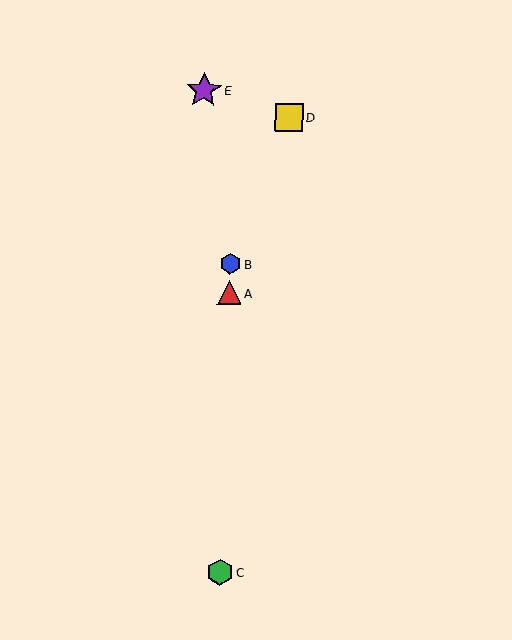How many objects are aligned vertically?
3 objects (A, B, C) are aligned vertically.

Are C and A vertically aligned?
Yes, both are at x≈220.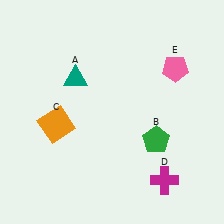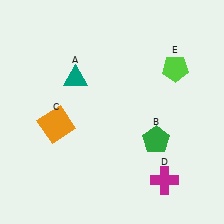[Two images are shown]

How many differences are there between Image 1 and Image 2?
There is 1 difference between the two images.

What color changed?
The pentagon (E) changed from pink in Image 1 to lime in Image 2.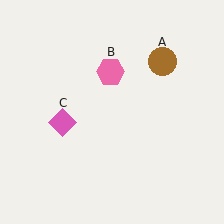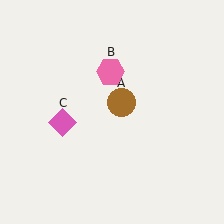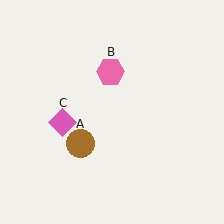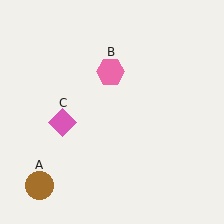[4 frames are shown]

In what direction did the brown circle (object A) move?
The brown circle (object A) moved down and to the left.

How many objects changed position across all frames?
1 object changed position: brown circle (object A).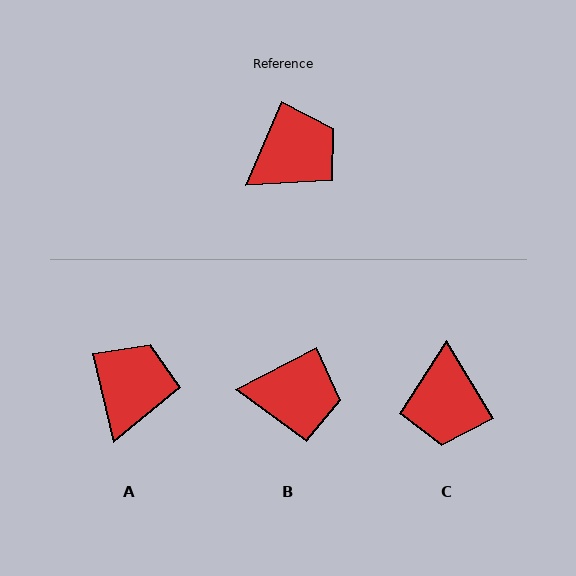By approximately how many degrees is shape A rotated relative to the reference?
Approximately 36 degrees counter-clockwise.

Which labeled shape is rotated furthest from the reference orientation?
C, about 126 degrees away.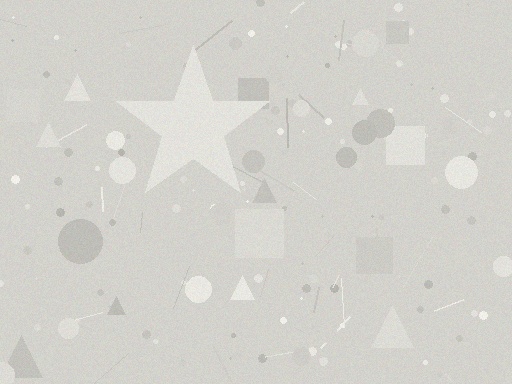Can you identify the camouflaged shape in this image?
The camouflaged shape is a star.